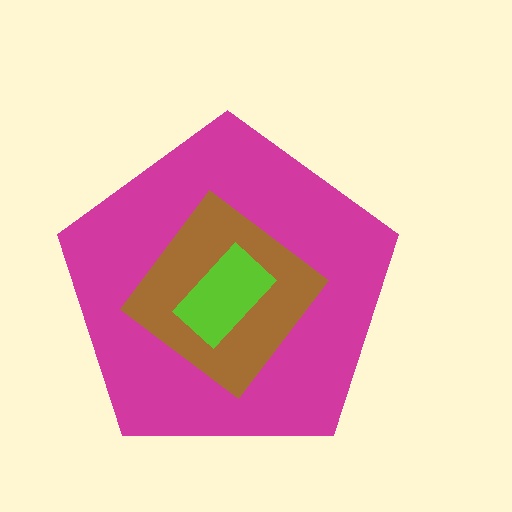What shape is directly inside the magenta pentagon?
The brown diamond.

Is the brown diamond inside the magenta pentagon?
Yes.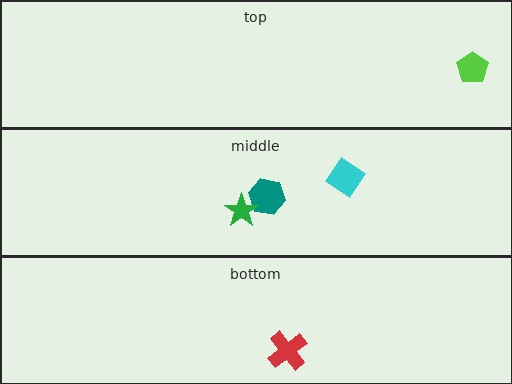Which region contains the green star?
The middle region.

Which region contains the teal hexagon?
The middle region.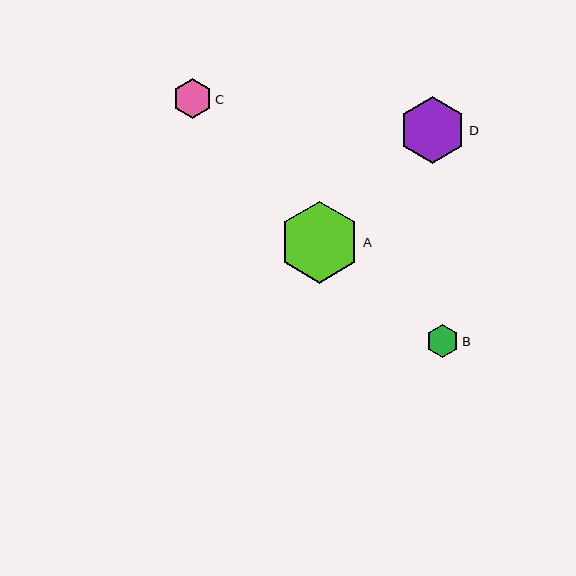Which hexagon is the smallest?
Hexagon B is the smallest with a size of approximately 33 pixels.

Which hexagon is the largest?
Hexagon A is the largest with a size of approximately 81 pixels.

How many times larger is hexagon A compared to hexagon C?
Hexagon A is approximately 2.1 times the size of hexagon C.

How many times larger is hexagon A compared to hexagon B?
Hexagon A is approximately 2.5 times the size of hexagon B.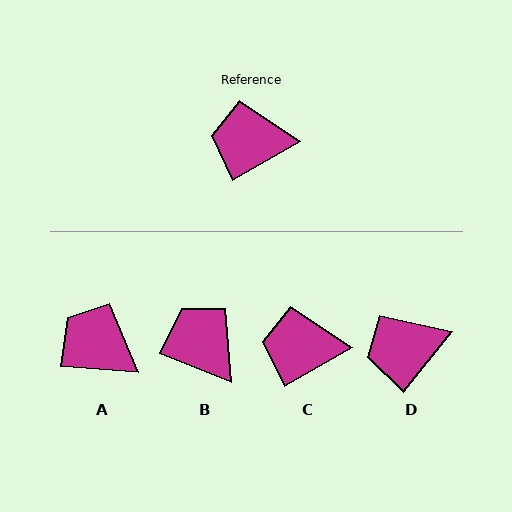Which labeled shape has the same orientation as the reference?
C.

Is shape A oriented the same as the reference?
No, it is off by about 33 degrees.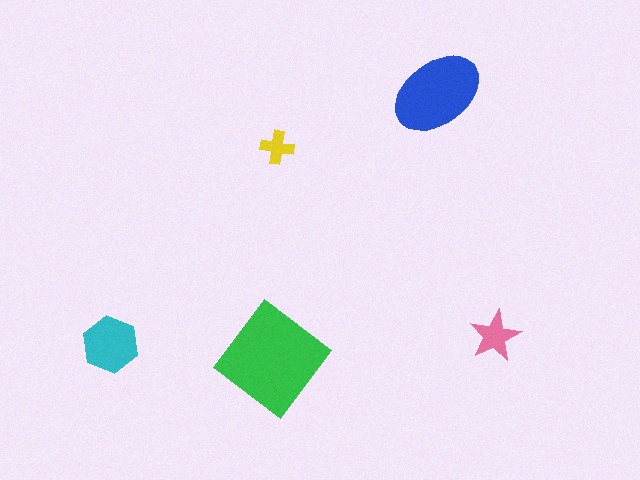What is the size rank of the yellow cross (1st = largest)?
5th.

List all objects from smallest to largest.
The yellow cross, the pink star, the cyan hexagon, the blue ellipse, the green diamond.